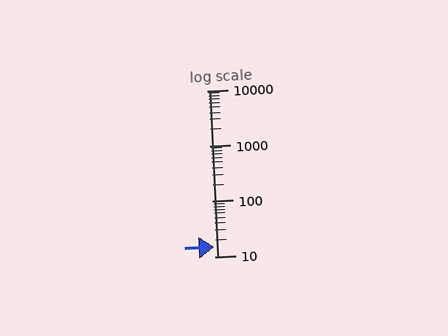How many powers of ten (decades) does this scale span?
The scale spans 3 decades, from 10 to 10000.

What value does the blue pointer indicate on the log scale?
The pointer indicates approximately 15.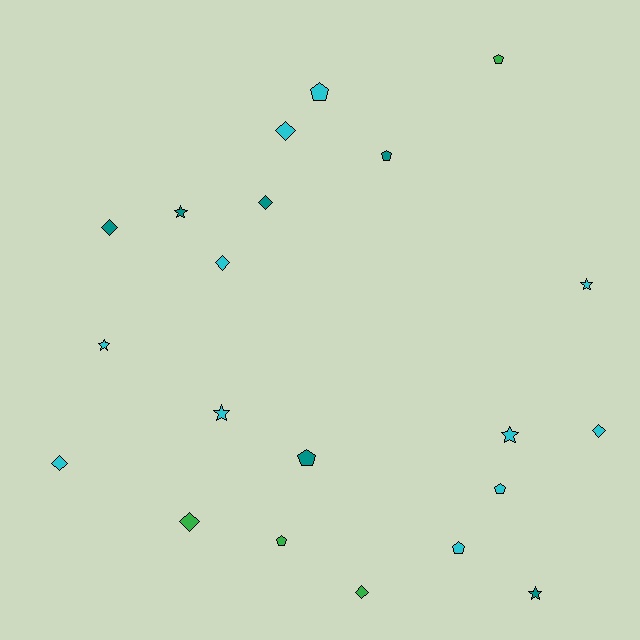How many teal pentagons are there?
There are 2 teal pentagons.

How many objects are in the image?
There are 21 objects.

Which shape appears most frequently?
Diamond, with 8 objects.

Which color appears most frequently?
Cyan, with 11 objects.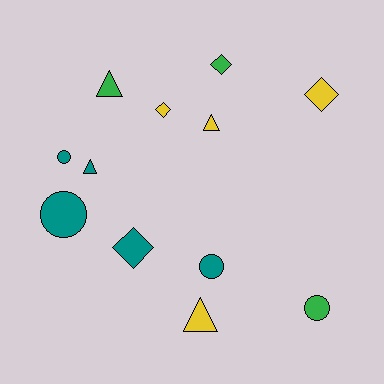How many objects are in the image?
There are 12 objects.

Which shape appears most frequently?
Triangle, with 4 objects.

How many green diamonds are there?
There is 1 green diamond.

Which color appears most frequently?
Teal, with 5 objects.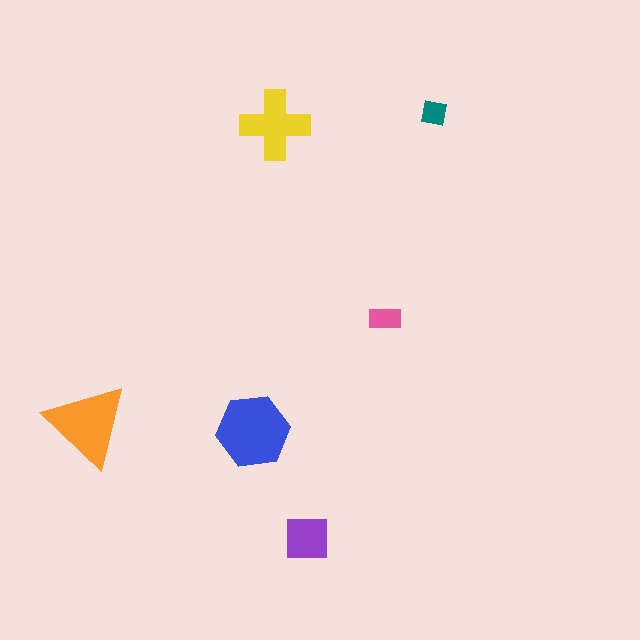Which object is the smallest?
The teal square.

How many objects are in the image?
There are 6 objects in the image.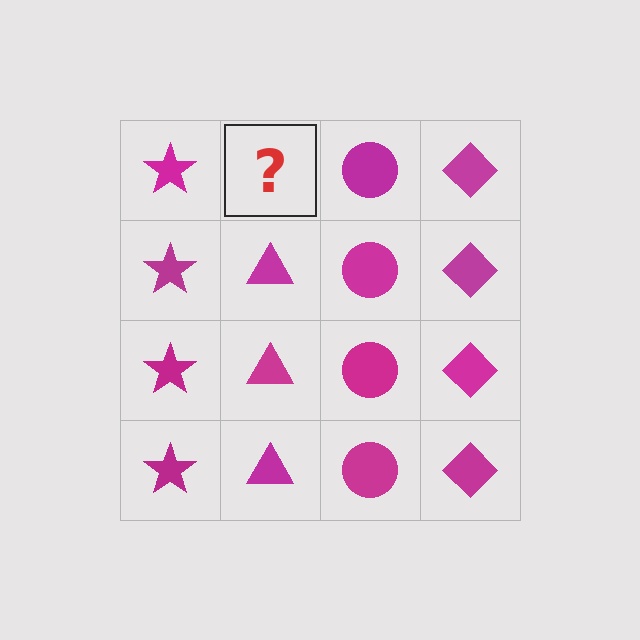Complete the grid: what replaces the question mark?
The question mark should be replaced with a magenta triangle.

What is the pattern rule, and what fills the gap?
The rule is that each column has a consistent shape. The gap should be filled with a magenta triangle.